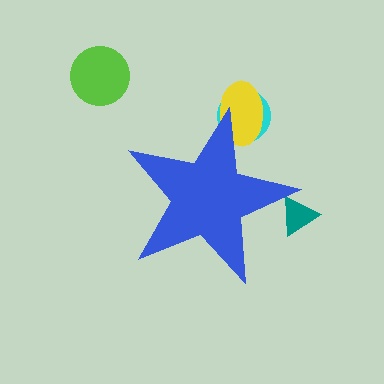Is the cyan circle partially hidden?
Yes, the cyan circle is partially hidden behind the blue star.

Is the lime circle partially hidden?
No, the lime circle is fully visible.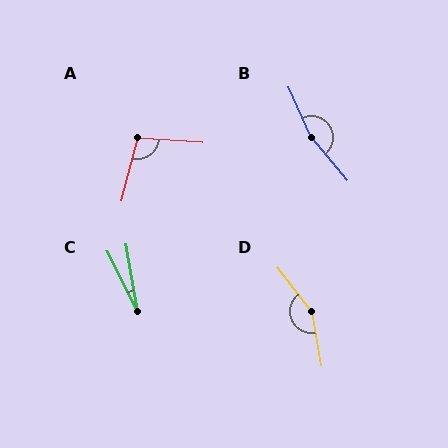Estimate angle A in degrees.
Approximately 100 degrees.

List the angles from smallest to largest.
C (17°), A (100°), D (152°), B (164°).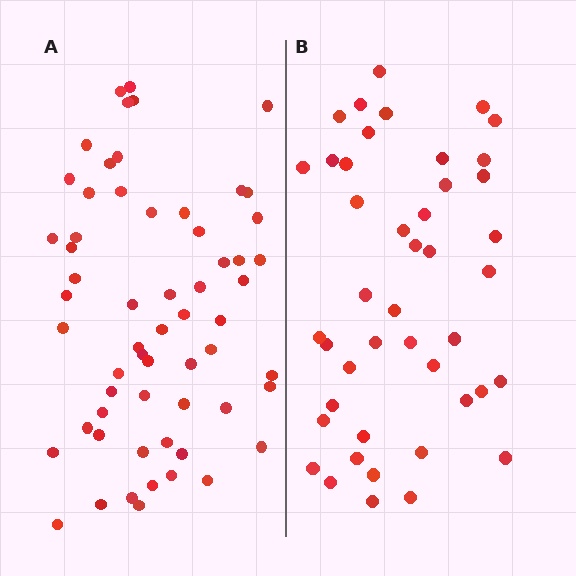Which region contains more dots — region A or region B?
Region A (the left region) has more dots.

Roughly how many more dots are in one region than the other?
Region A has approximately 15 more dots than region B.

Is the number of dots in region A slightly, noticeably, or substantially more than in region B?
Region A has noticeably more, but not dramatically so. The ratio is roughly 1.4 to 1.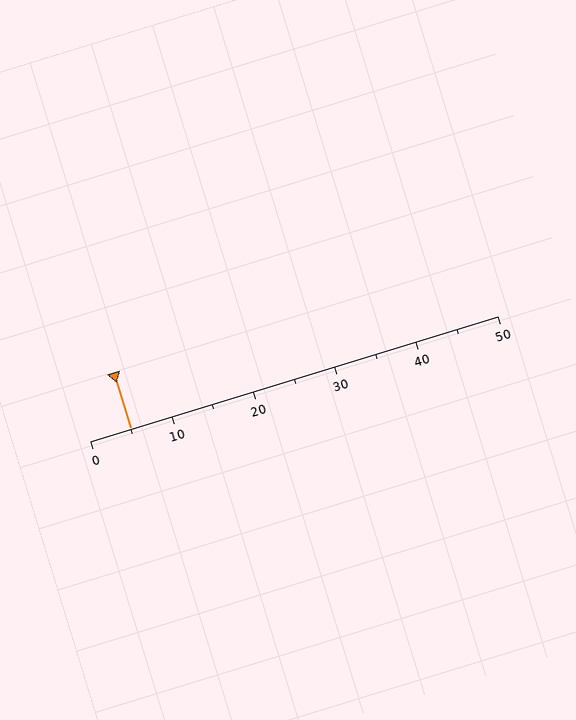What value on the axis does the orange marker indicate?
The marker indicates approximately 5.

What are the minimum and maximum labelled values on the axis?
The axis runs from 0 to 50.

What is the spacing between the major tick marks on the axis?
The major ticks are spaced 10 apart.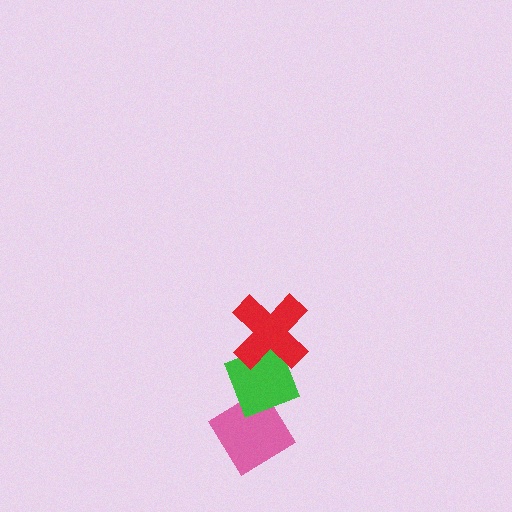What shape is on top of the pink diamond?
The green diamond is on top of the pink diamond.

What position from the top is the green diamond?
The green diamond is 2nd from the top.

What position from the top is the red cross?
The red cross is 1st from the top.